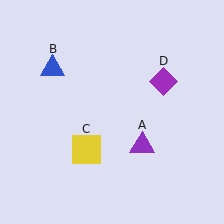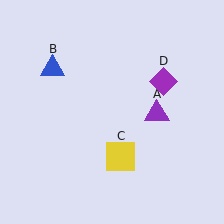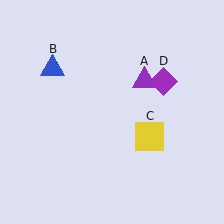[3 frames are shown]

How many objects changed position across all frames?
2 objects changed position: purple triangle (object A), yellow square (object C).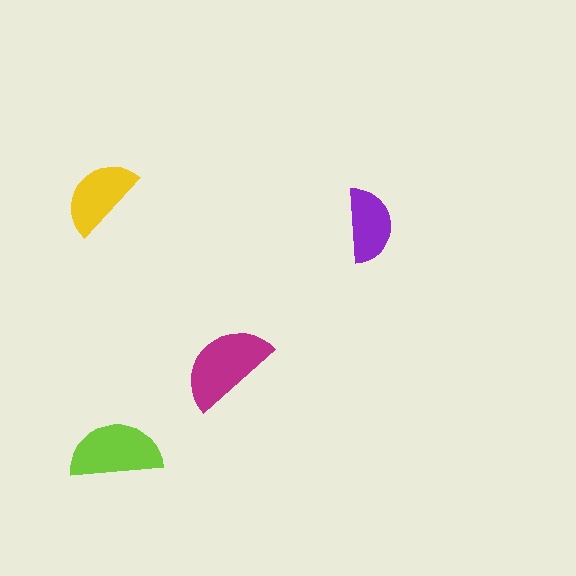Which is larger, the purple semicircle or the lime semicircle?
The lime one.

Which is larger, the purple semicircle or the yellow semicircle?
The yellow one.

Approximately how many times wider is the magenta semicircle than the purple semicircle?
About 1.5 times wider.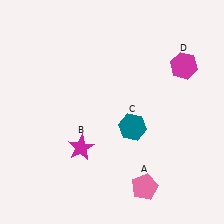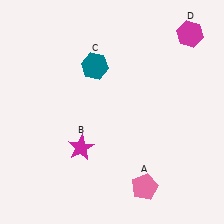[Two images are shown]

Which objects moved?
The objects that moved are: the teal hexagon (C), the magenta hexagon (D).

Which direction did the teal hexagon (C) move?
The teal hexagon (C) moved up.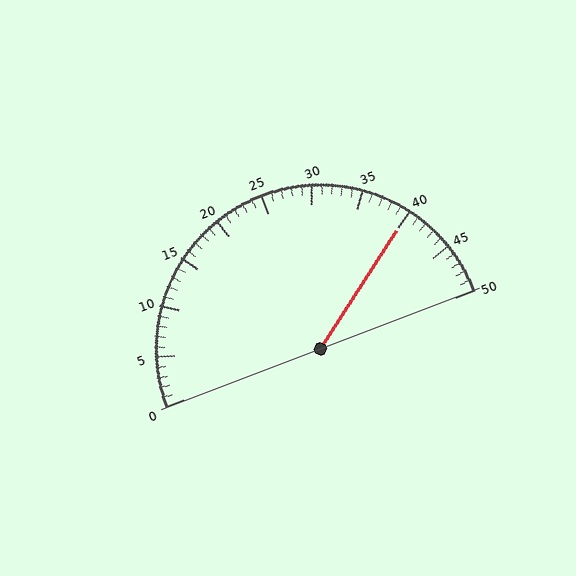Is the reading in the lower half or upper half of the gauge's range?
The reading is in the upper half of the range (0 to 50).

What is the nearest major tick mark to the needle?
The nearest major tick mark is 40.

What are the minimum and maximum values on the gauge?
The gauge ranges from 0 to 50.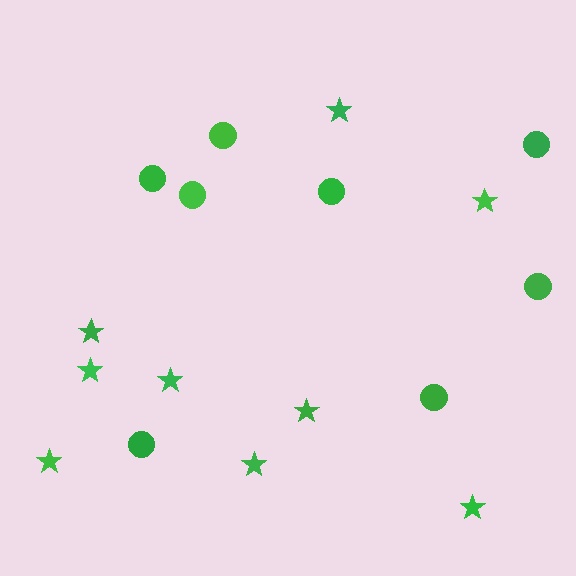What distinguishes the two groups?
There are 2 groups: one group of stars (9) and one group of circles (8).